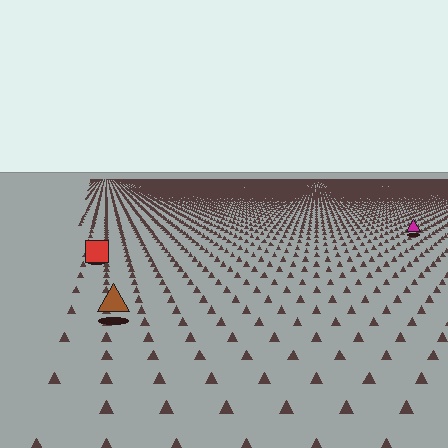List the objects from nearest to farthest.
From nearest to farthest: the brown triangle, the red square, the magenta triangle.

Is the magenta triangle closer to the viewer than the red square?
No. The red square is closer — you can tell from the texture gradient: the ground texture is coarser near it.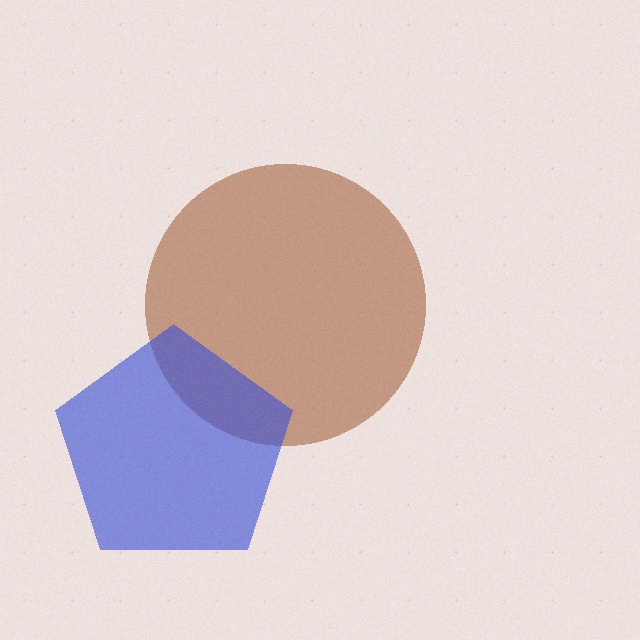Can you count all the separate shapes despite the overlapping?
Yes, there are 2 separate shapes.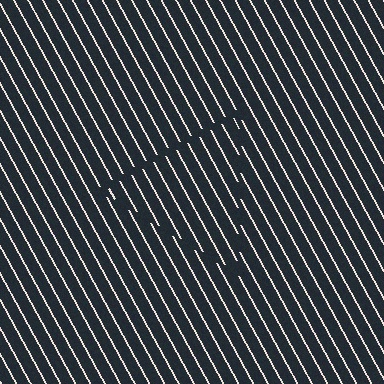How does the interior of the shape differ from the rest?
The interior of the shape contains the same grating, shifted by half a period — the contour is defined by the phase discontinuity where line-ends from the inner and outer gratings abut.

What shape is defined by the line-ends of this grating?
An illusory triangle. The interior of the shape contains the same grating, shifted by half a period — the contour is defined by the phase discontinuity where line-ends from the inner and outer gratings abut.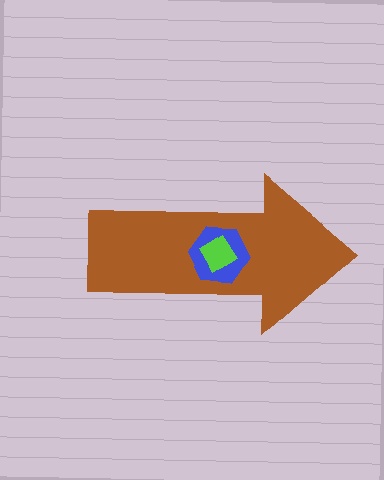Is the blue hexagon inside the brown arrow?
Yes.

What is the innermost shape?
The lime diamond.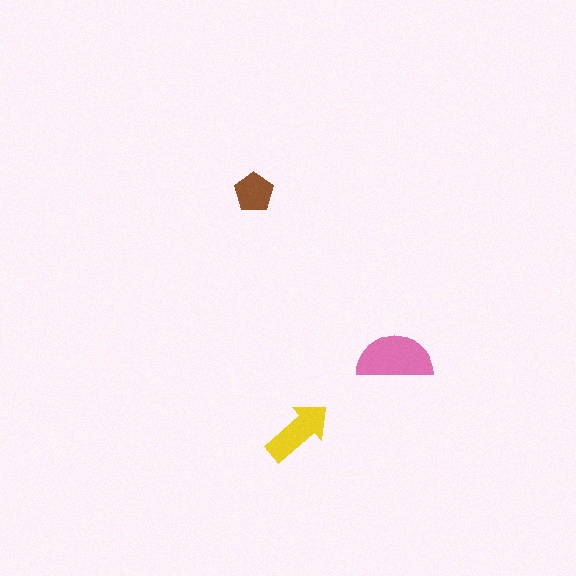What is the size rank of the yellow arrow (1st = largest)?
2nd.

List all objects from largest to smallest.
The pink semicircle, the yellow arrow, the brown pentagon.